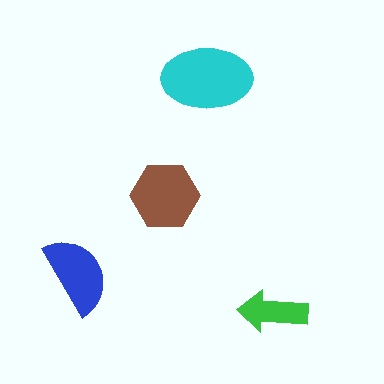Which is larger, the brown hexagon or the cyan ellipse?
The cyan ellipse.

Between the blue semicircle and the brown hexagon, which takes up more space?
The brown hexagon.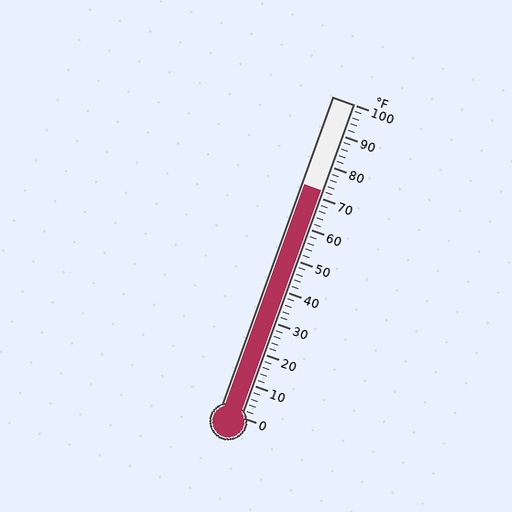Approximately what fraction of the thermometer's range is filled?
The thermometer is filled to approximately 70% of its range.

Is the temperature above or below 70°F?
The temperature is above 70°F.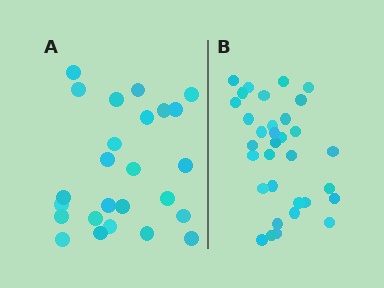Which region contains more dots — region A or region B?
Region B (the right region) has more dots.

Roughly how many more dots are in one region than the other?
Region B has roughly 8 or so more dots than region A.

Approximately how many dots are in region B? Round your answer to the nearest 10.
About 30 dots. (The exact count is 33, which rounds to 30.)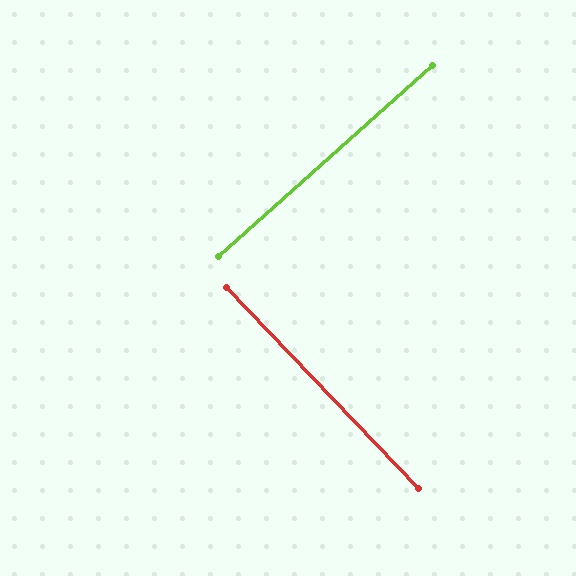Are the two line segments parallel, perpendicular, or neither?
Perpendicular — they meet at approximately 88°.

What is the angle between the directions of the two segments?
Approximately 88 degrees.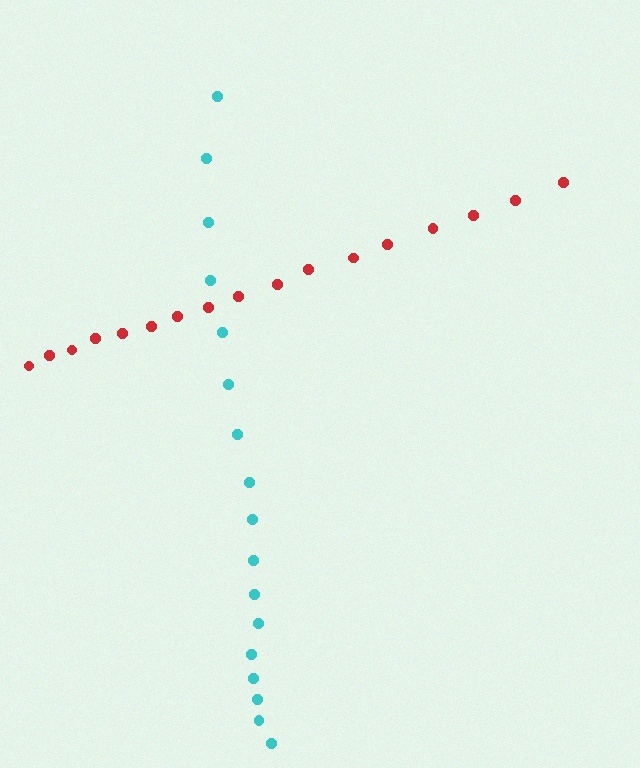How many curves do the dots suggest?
There are 2 distinct paths.